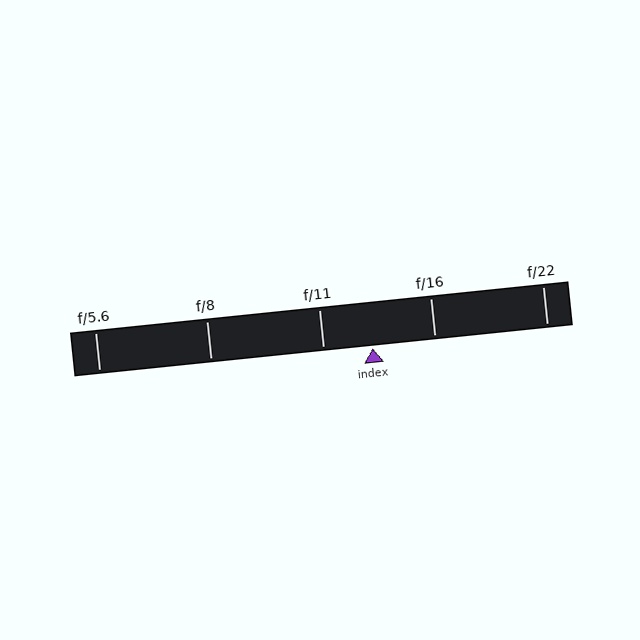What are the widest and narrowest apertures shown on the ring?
The widest aperture shown is f/5.6 and the narrowest is f/22.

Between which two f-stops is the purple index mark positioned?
The index mark is between f/11 and f/16.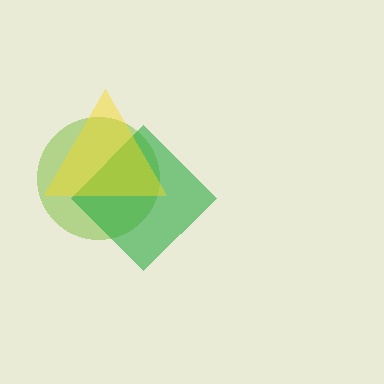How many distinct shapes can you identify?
There are 3 distinct shapes: a lime circle, a green diamond, a yellow triangle.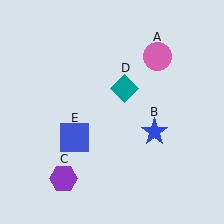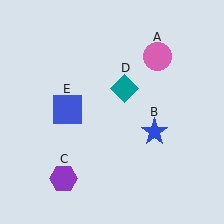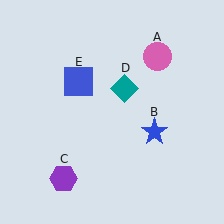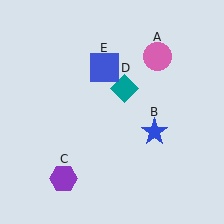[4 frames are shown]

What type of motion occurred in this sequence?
The blue square (object E) rotated clockwise around the center of the scene.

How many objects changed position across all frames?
1 object changed position: blue square (object E).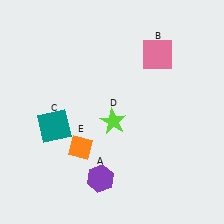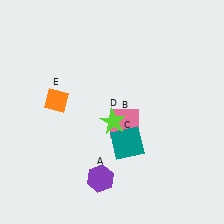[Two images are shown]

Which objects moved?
The objects that moved are: the pink square (B), the teal square (C), the orange diamond (E).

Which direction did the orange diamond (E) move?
The orange diamond (E) moved up.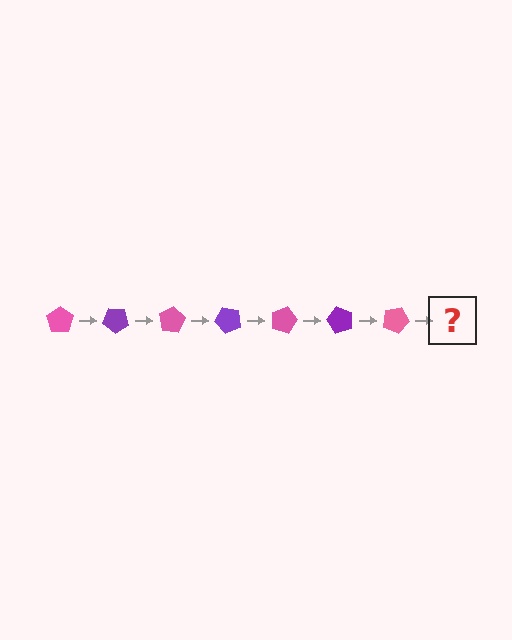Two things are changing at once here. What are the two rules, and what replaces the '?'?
The two rules are that it rotates 40 degrees each step and the color cycles through pink and purple. The '?' should be a purple pentagon, rotated 280 degrees from the start.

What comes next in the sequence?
The next element should be a purple pentagon, rotated 280 degrees from the start.